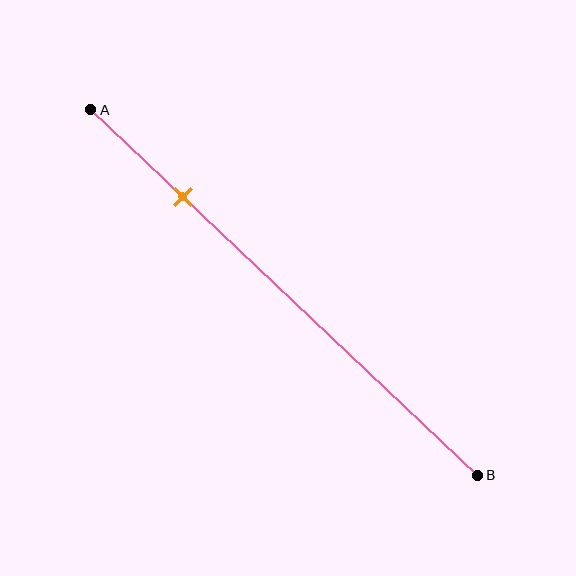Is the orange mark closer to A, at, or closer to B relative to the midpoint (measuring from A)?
The orange mark is closer to point A than the midpoint of segment AB.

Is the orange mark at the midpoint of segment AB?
No, the mark is at about 25% from A, not at the 50% midpoint.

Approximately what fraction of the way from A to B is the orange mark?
The orange mark is approximately 25% of the way from A to B.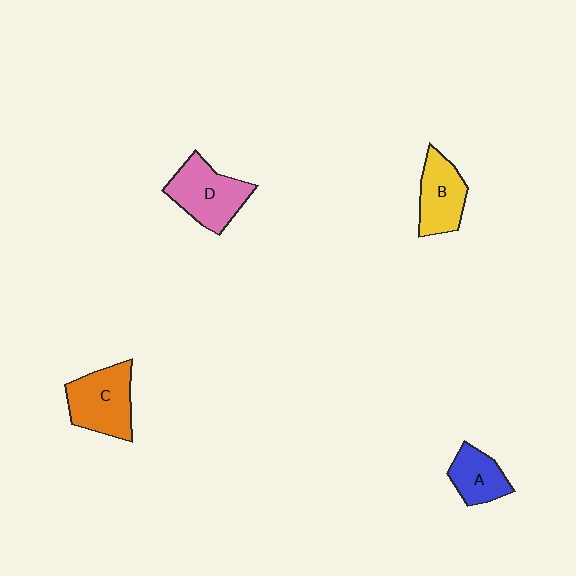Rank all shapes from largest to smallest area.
From largest to smallest: C (orange), D (pink), B (yellow), A (blue).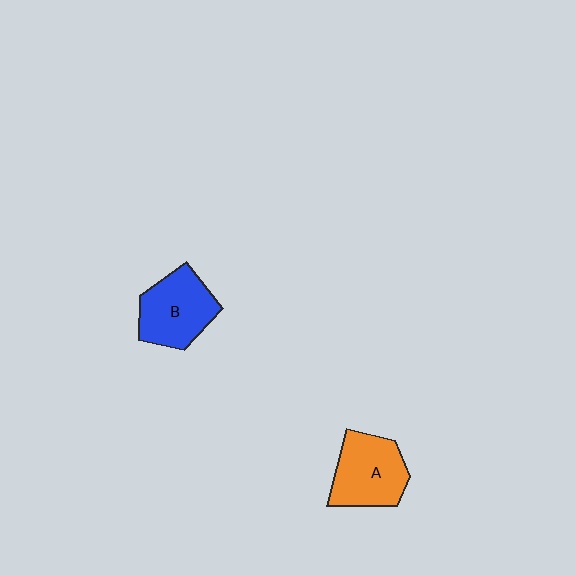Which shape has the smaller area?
Shape B (blue).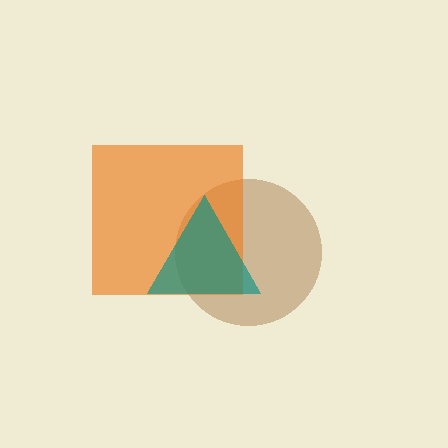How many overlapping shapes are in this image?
There are 3 overlapping shapes in the image.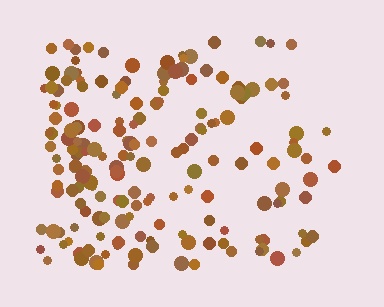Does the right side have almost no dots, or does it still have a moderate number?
Still a moderate number, just noticeably fewer than the left.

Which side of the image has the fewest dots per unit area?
The right.